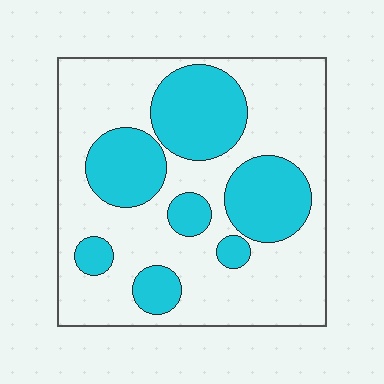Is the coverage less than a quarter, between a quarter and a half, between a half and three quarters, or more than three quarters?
Between a quarter and a half.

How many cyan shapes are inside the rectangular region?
7.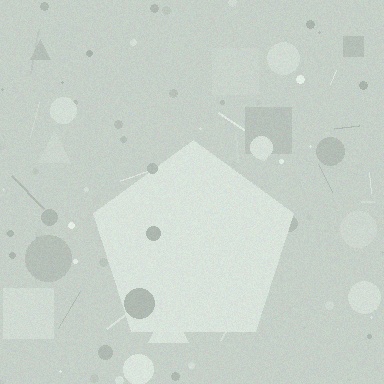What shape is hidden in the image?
A pentagon is hidden in the image.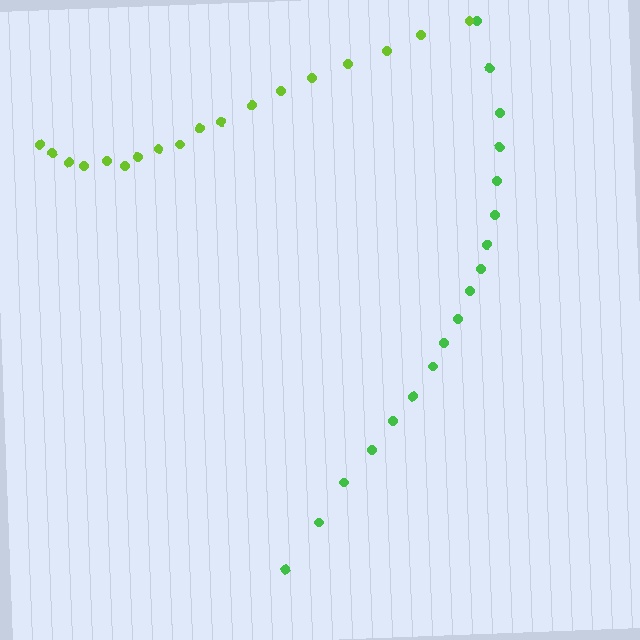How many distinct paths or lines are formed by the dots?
There are 2 distinct paths.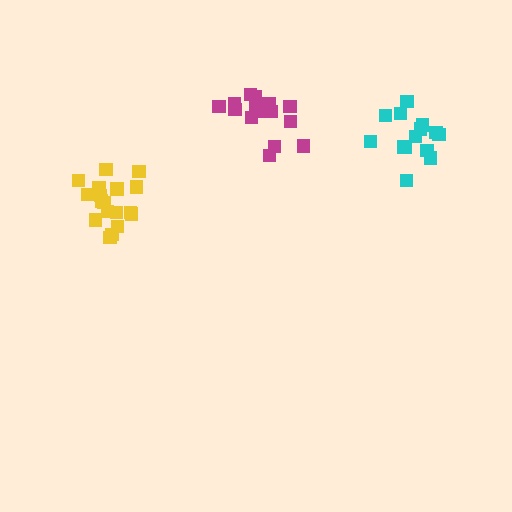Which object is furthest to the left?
The yellow cluster is leftmost.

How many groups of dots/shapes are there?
There are 3 groups.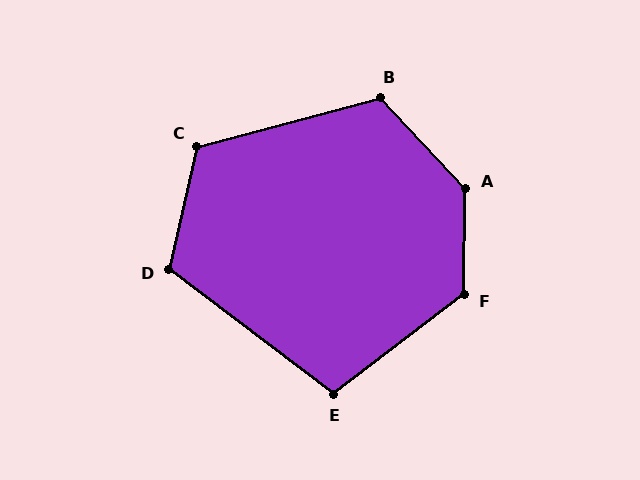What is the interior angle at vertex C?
Approximately 118 degrees (obtuse).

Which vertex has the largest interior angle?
A, at approximately 136 degrees.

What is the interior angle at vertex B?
Approximately 118 degrees (obtuse).